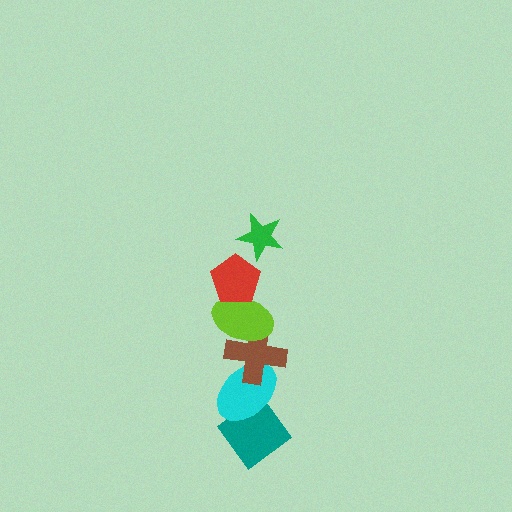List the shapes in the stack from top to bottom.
From top to bottom: the green star, the red pentagon, the lime ellipse, the brown cross, the cyan ellipse, the teal diamond.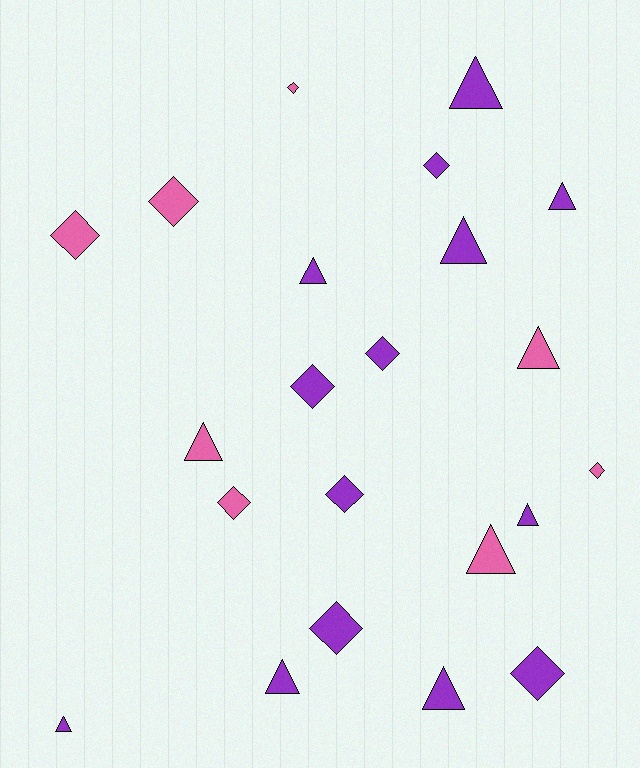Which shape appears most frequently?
Triangle, with 11 objects.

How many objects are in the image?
There are 22 objects.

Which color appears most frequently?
Purple, with 14 objects.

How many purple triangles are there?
There are 8 purple triangles.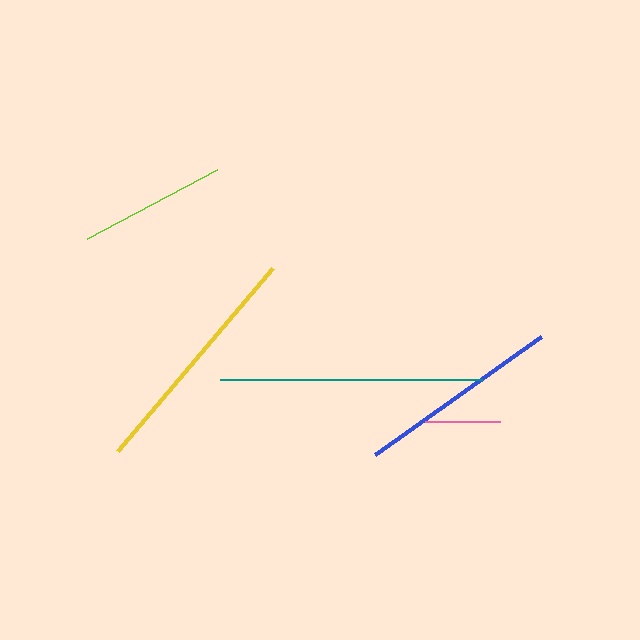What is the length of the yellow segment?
The yellow segment is approximately 240 pixels long.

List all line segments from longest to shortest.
From longest to shortest: teal, yellow, blue, lime, pink.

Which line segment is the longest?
The teal line is the longest at approximately 262 pixels.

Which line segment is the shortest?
The pink line is the shortest at approximately 74 pixels.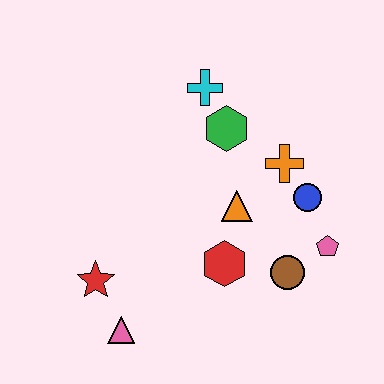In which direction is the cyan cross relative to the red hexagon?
The cyan cross is above the red hexagon.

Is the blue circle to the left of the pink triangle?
No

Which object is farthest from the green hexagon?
The pink triangle is farthest from the green hexagon.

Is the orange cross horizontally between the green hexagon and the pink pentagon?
Yes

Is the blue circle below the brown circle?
No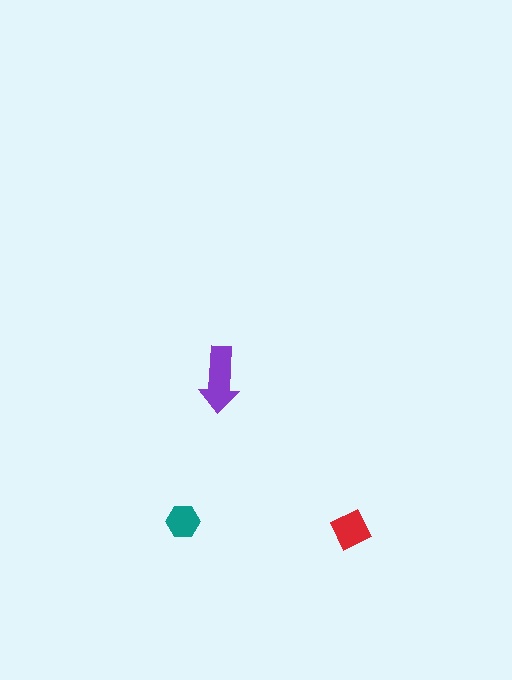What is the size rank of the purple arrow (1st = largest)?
1st.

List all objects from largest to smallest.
The purple arrow, the red diamond, the teal hexagon.